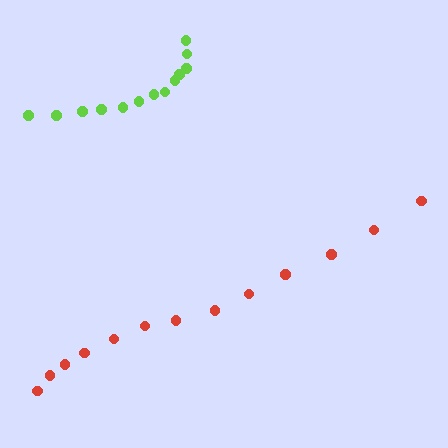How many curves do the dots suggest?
There are 2 distinct paths.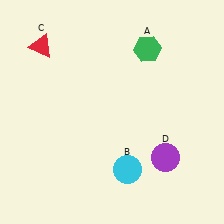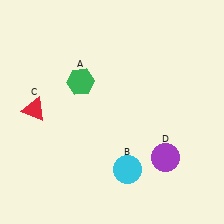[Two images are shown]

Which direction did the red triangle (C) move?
The red triangle (C) moved down.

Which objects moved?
The objects that moved are: the green hexagon (A), the red triangle (C).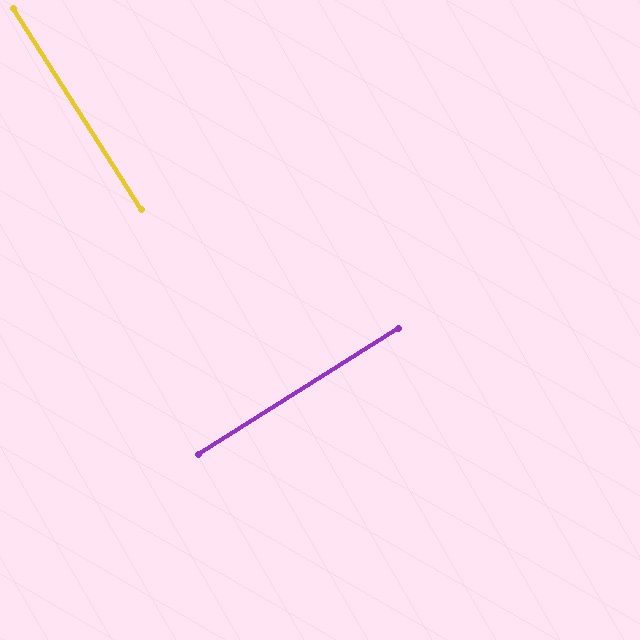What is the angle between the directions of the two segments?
Approximately 90 degrees.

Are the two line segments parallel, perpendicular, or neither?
Perpendicular — they meet at approximately 90°.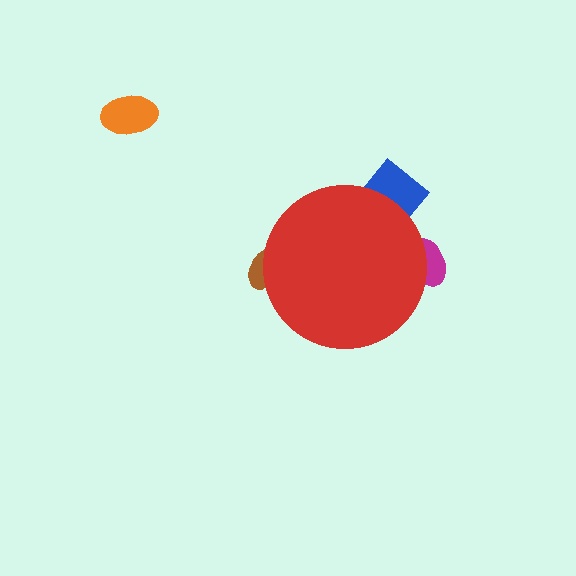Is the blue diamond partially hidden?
Yes, the blue diamond is partially hidden behind the red circle.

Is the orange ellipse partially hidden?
No, the orange ellipse is fully visible.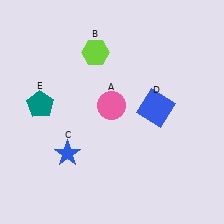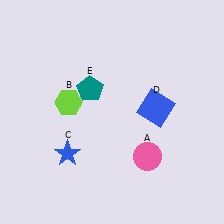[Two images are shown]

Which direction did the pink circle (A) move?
The pink circle (A) moved down.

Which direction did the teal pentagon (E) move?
The teal pentagon (E) moved right.